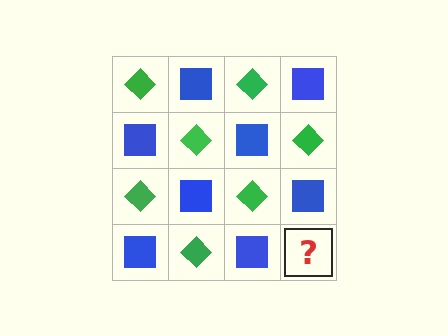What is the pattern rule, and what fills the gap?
The rule is that it alternates green diamond and blue square in a checkerboard pattern. The gap should be filled with a green diamond.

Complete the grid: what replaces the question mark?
The question mark should be replaced with a green diamond.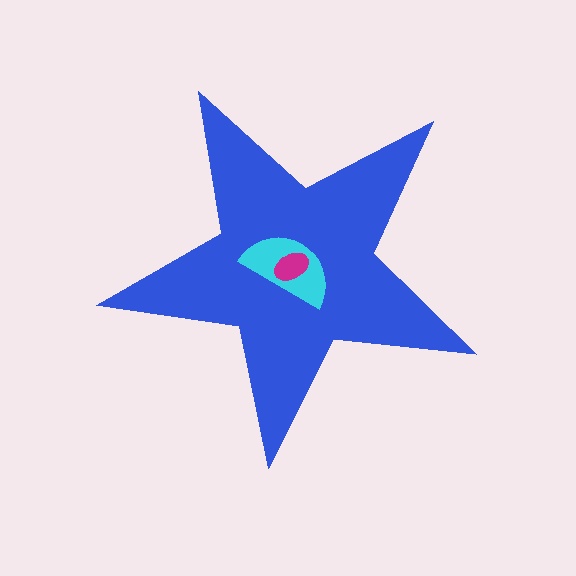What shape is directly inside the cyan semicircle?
The magenta ellipse.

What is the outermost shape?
The blue star.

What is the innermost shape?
The magenta ellipse.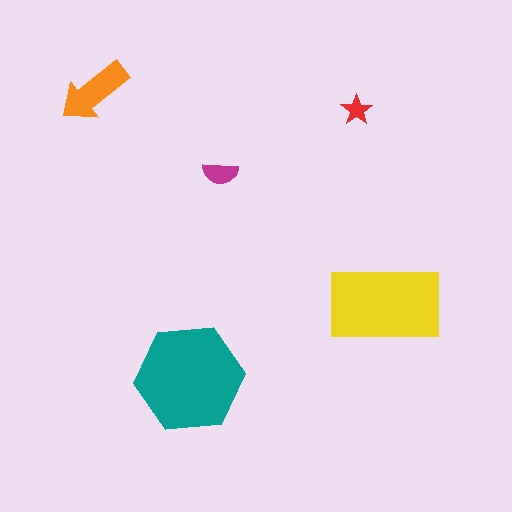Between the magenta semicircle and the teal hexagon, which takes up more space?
The teal hexagon.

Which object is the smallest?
The red star.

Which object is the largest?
The teal hexagon.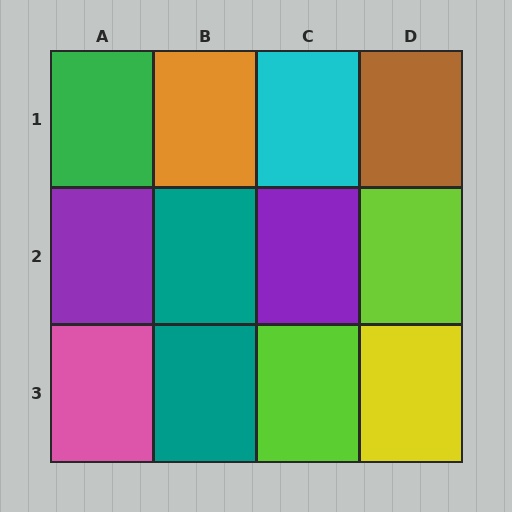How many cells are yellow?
1 cell is yellow.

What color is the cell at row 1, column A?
Green.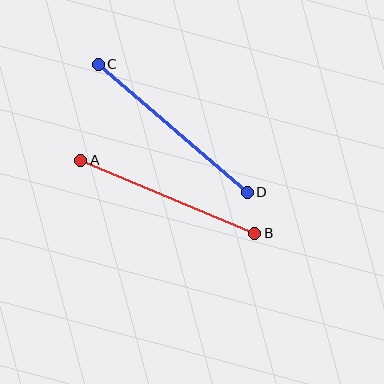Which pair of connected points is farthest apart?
Points C and D are farthest apart.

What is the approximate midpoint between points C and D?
The midpoint is at approximately (173, 128) pixels.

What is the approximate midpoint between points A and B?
The midpoint is at approximately (168, 197) pixels.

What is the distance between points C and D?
The distance is approximately 196 pixels.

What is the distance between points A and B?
The distance is approximately 189 pixels.